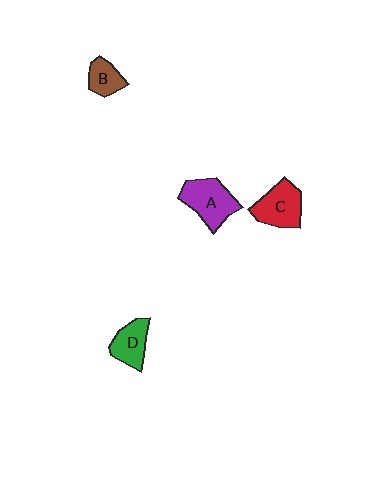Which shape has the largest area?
Shape A (purple).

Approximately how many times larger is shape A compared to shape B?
Approximately 1.9 times.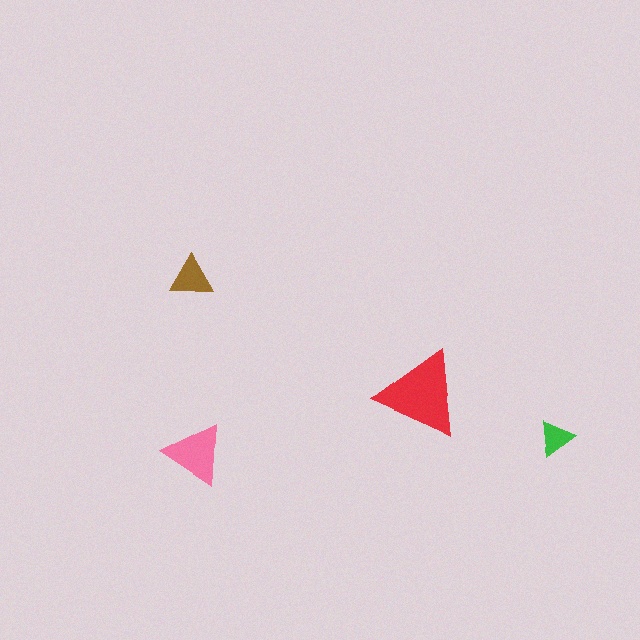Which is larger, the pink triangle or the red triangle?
The red one.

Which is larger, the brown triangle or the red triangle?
The red one.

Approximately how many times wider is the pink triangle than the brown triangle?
About 1.5 times wider.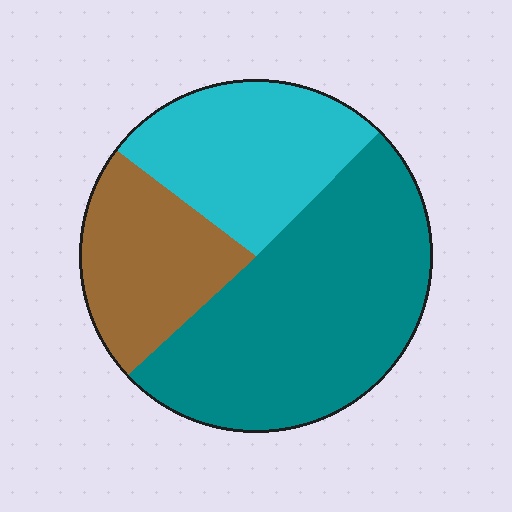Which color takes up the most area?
Teal, at roughly 50%.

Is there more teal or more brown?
Teal.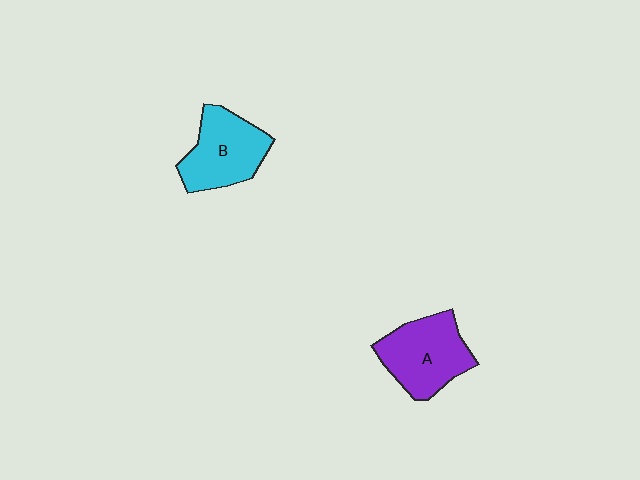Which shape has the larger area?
Shape A (purple).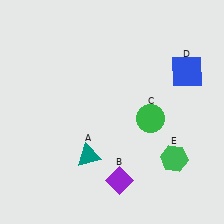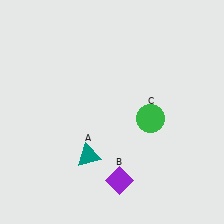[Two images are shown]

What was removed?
The blue square (D), the green hexagon (E) were removed in Image 2.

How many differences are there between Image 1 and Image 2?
There are 2 differences between the two images.